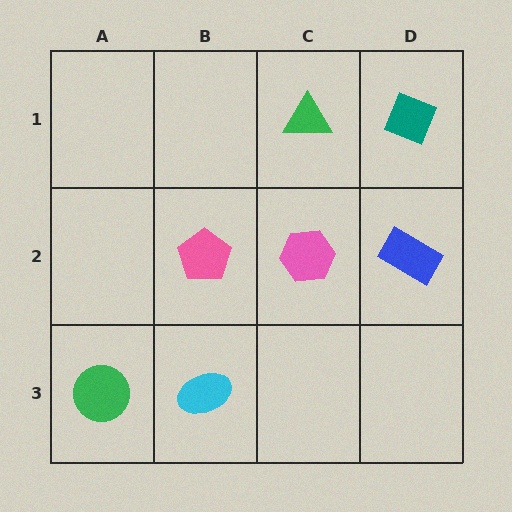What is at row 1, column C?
A green triangle.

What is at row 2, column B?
A pink pentagon.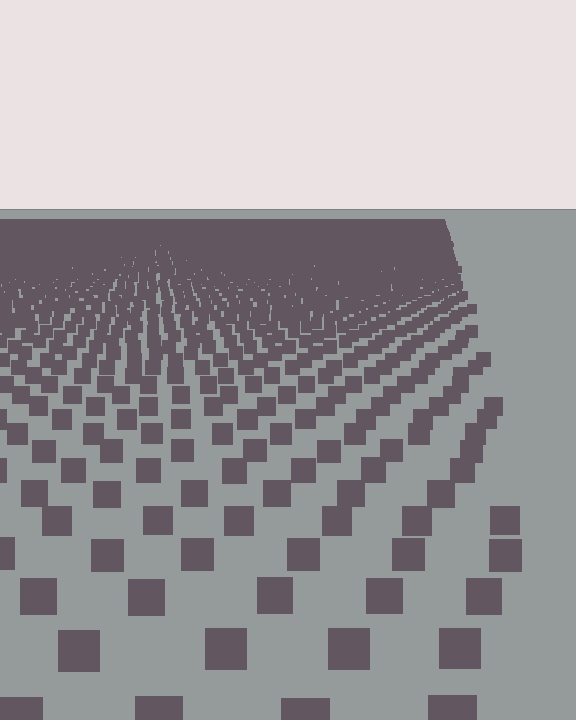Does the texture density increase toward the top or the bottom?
Density increases toward the top.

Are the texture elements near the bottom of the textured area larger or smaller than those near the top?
Larger. Near the bottom, elements are closer to the viewer and appear at a bigger on-screen size.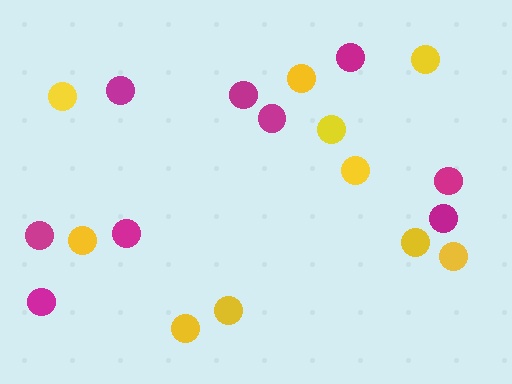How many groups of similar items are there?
There are 2 groups: one group of magenta circles (9) and one group of yellow circles (10).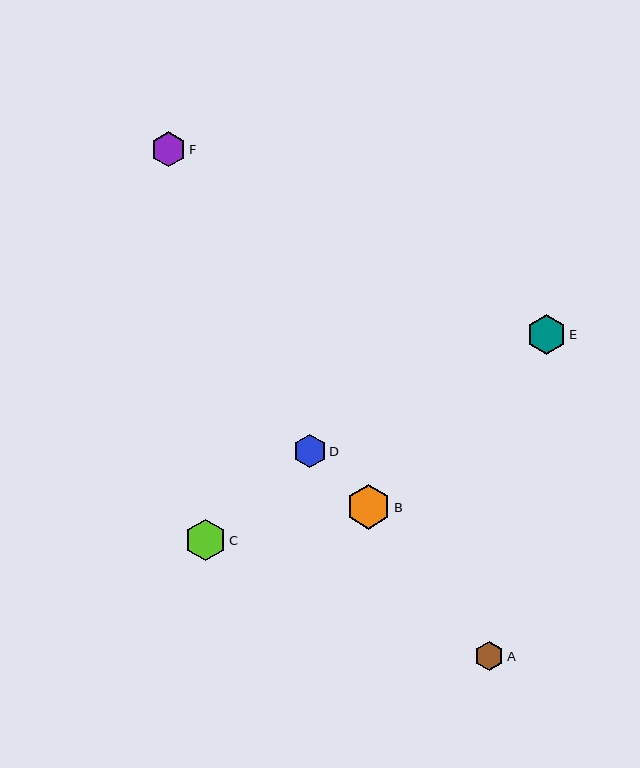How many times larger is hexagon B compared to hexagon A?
Hexagon B is approximately 1.5 times the size of hexagon A.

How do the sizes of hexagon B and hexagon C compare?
Hexagon B and hexagon C are approximately the same size.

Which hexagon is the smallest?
Hexagon A is the smallest with a size of approximately 29 pixels.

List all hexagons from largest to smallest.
From largest to smallest: B, C, E, F, D, A.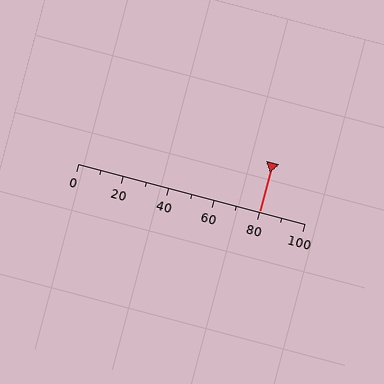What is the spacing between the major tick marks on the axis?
The major ticks are spaced 20 apart.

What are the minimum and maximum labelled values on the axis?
The axis runs from 0 to 100.